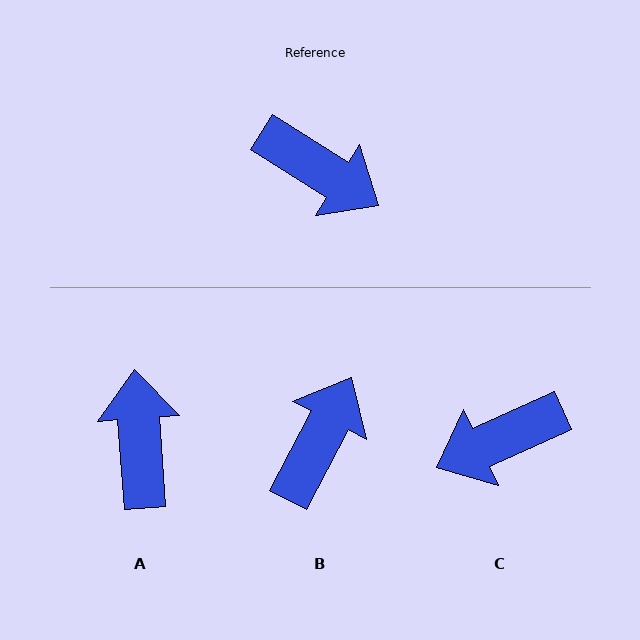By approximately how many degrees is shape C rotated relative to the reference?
Approximately 124 degrees clockwise.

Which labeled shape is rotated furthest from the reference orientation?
A, about 126 degrees away.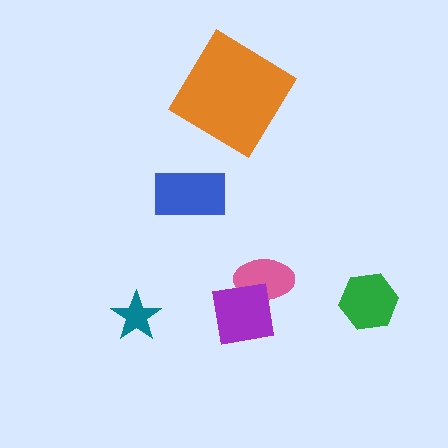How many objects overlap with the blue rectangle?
0 objects overlap with the blue rectangle.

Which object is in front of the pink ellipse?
The purple square is in front of the pink ellipse.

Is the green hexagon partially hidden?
No, no other shape covers it.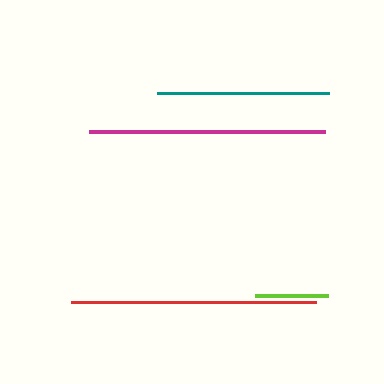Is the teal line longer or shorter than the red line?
The red line is longer than the teal line.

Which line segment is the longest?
The red line is the longest at approximately 245 pixels.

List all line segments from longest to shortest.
From longest to shortest: red, magenta, teal, lime.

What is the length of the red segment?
The red segment is approximately 245 pixels long.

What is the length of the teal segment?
The teal segment is approximately 172 pixels long.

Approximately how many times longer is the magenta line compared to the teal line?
The magenta line is approximately 1.4 times the length of the teal line.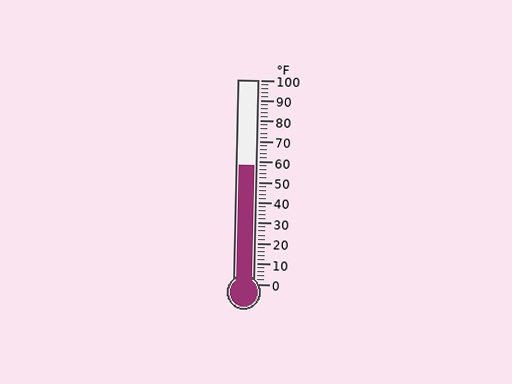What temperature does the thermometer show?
The thermometer shows approximately 58°F.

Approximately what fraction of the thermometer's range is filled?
The thermometer is filled to approximately 60% of its range.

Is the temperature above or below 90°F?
The temperature is below 90°F.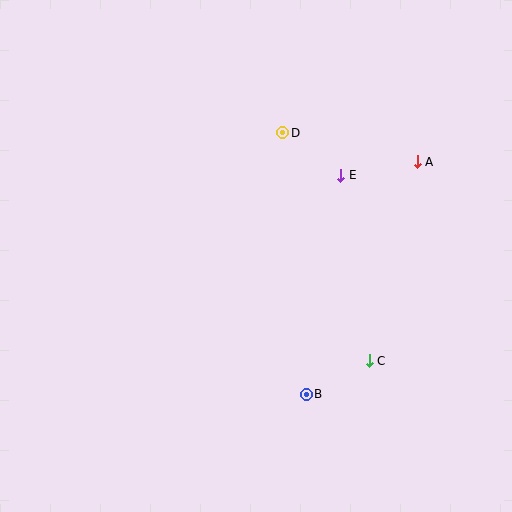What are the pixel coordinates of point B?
Point B is at (306, 394).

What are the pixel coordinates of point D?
Point D is at (283, 133).